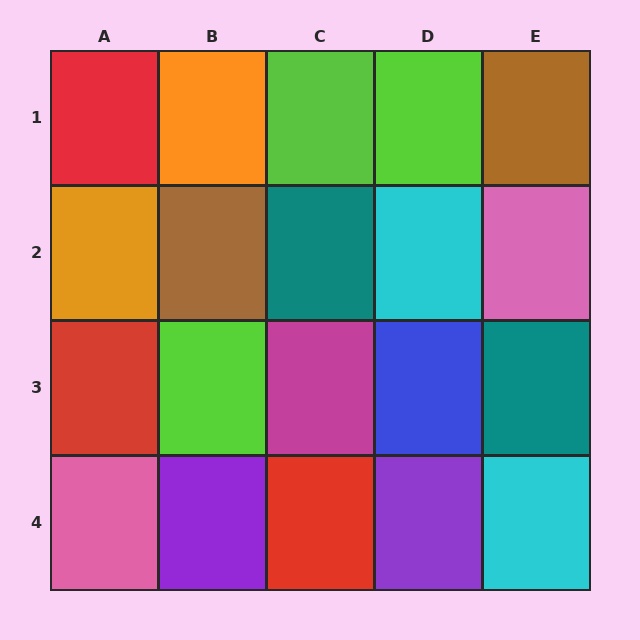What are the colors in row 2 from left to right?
Orange, brown, teal, cyan, pink.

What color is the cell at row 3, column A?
Red.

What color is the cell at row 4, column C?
Red.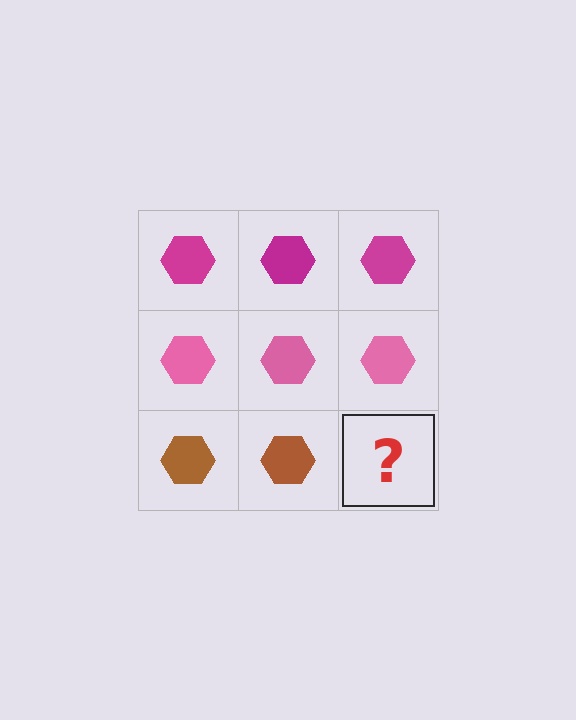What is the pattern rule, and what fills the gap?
The rule is that each row has a consistent color. The gap should be filled with a brown hexagon.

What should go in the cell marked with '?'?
The missing cell should contain a brown hexagon.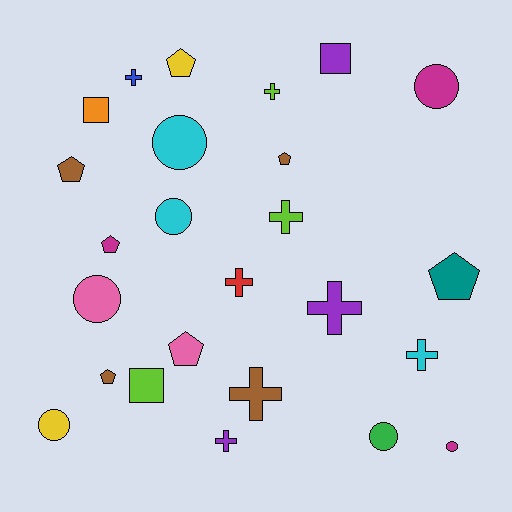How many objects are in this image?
There are 25 objects.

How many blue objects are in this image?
There is 1 blue object.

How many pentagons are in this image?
There are 7 pentagons.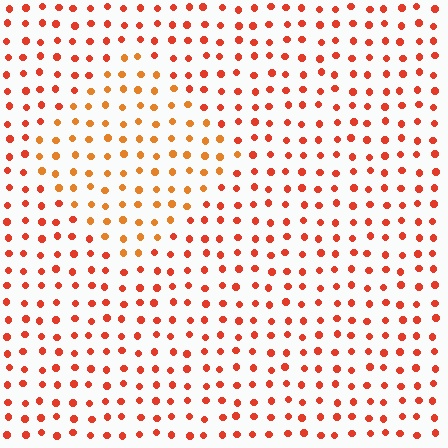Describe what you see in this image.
The image is filled with small red elements in a uniform arrangement. A diamond-shaped region is visible where the elements are tinted to a slightly different hue, forming a subtle color boundary.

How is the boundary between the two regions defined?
The boundary is defined purely by a slight shift in hue (about 23 degrees). Spacing, size, and orientation are identical on both sides.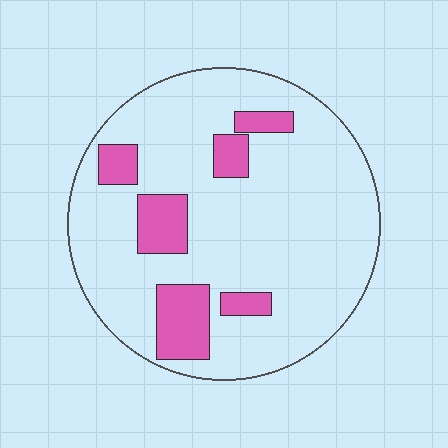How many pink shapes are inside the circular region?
6.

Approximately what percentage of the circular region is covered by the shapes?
Approximately 15%.